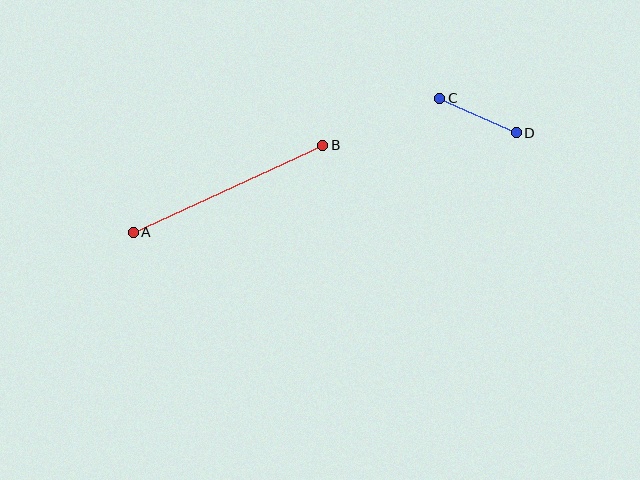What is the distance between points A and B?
The distance is approximately 209 pixels.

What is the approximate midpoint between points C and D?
The midpoint is at approximately (478, 116) pixels.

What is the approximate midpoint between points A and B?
The midpoint is at approximately (228, 189) pixels.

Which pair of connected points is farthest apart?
Points A and B are farthest apart.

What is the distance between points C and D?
The distance is approximately 84 pixels.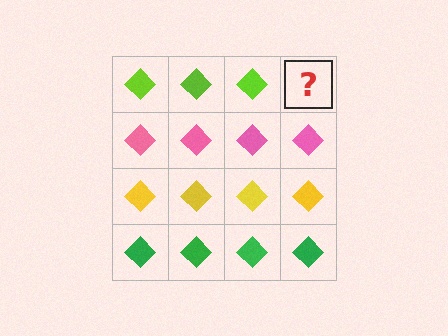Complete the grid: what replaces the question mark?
The question mark should be replaced with a lime diamond.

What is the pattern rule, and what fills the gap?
The rule is that each row has a consistent color. The gap should be filled with a lime diamond.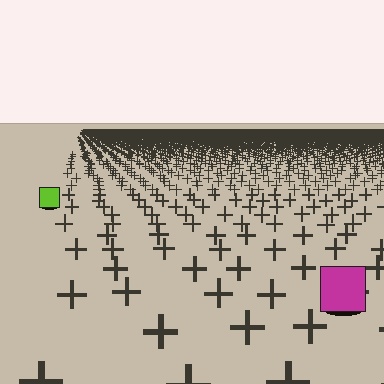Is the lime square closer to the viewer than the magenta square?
No. The magenta square is closer — you can tell from the texture gradient: the ground texture is coarser near it.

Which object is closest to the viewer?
The magenta square is closest. The texture marks near it are larger and more spread out.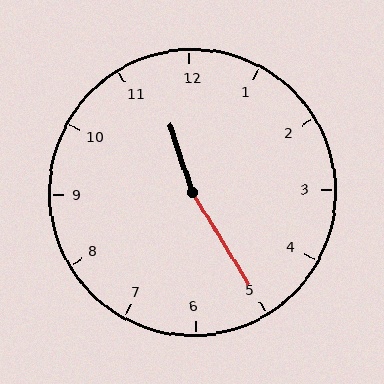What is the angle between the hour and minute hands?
Approximately 168 degrees.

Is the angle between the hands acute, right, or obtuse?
It is obtuse.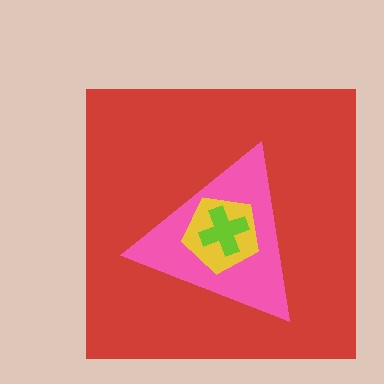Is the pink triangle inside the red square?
Yes.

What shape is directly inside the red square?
The pink triangle.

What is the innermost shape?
The lime cross.